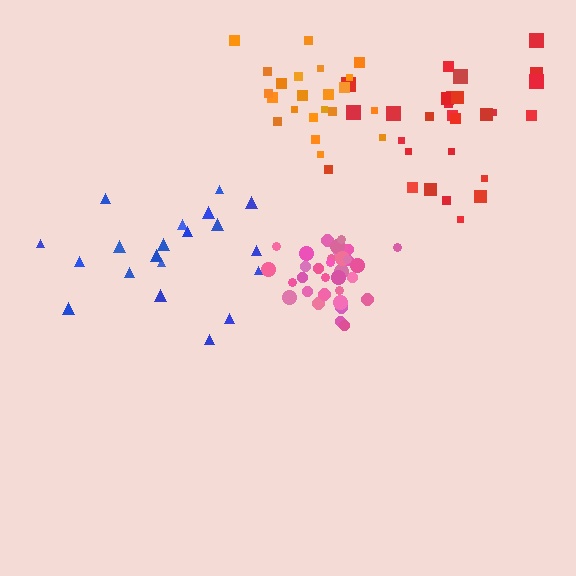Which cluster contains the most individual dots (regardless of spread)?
Pink (34).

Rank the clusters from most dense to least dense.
pink, orange, red, blue.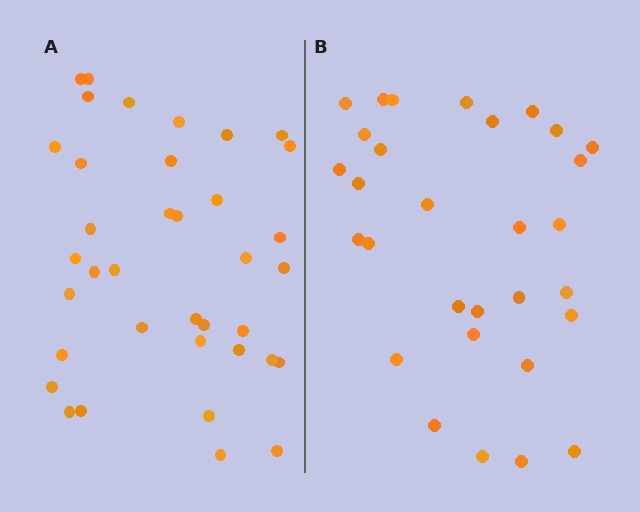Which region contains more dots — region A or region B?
Region A (the left region) has more dots.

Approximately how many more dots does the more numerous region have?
Region A has roughly 8 or so more dots than region B.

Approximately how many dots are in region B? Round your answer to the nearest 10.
About 30 dots.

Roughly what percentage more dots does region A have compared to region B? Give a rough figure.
About 25% more.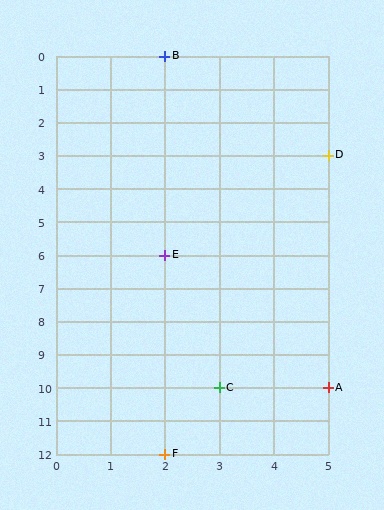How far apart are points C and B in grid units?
Points C and B are 1 column and 10 rows apart (about 10.0 grid units diagonally).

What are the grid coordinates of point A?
Point A is at grid coordinates (5, 10).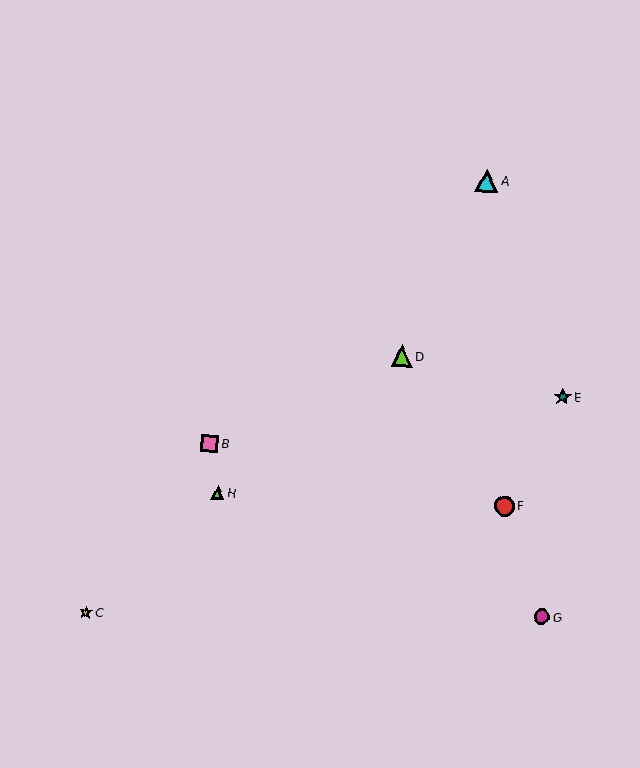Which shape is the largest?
The cyan triangle (labeled A) is the largest.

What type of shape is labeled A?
Shape A is a cyan triangle.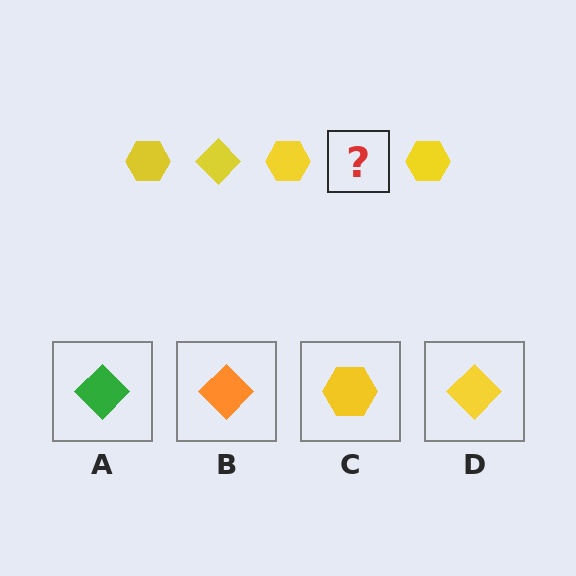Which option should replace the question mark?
Option D.